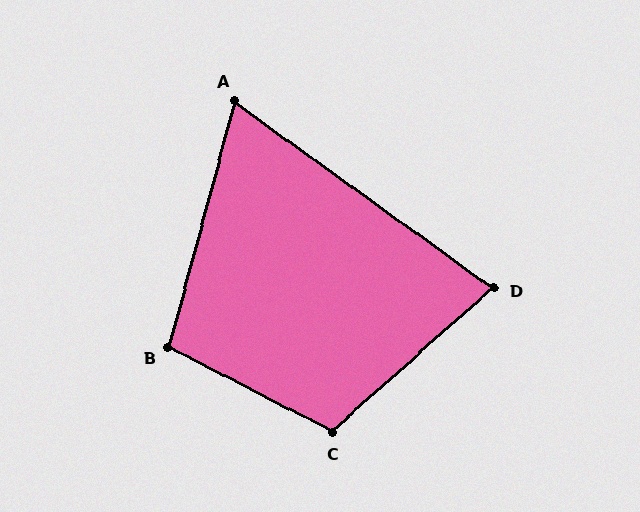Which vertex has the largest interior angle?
C, at approximately 111 degrees.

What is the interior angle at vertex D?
Approximately 77 degrees (acute).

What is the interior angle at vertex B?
Approximately 103 degrees (obtuse).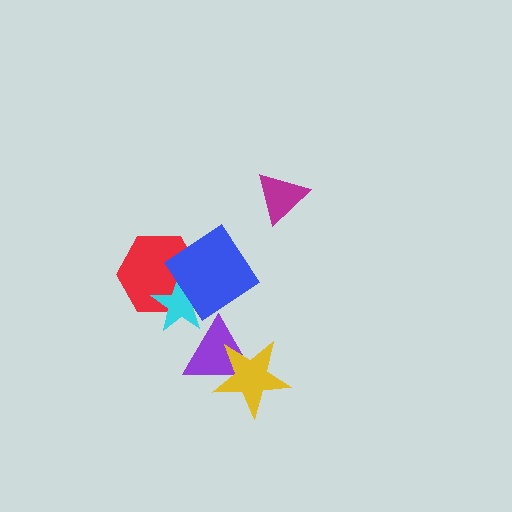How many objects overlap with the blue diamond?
2 objects overlap with the blue diamond.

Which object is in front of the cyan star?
The blue diamond is in front of the cyan star.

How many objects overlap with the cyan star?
3 objects overlap with the cyan star.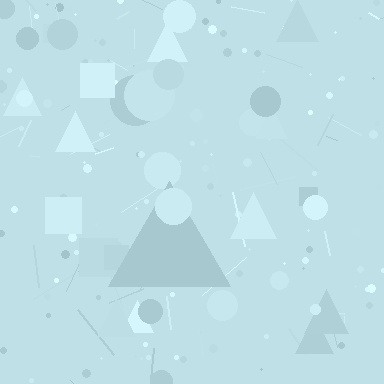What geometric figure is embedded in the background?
A triangle is embedded in the background.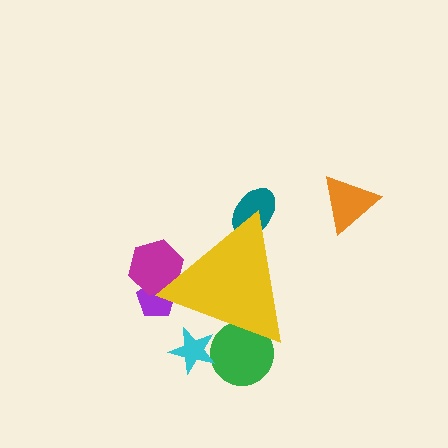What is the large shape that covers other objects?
A yellow triangle.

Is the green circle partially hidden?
Yes, the green circle is partially hidden behind the yellow triangle.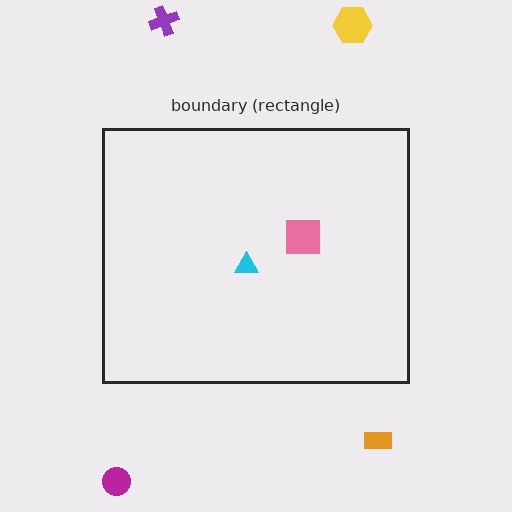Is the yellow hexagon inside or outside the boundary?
Outside.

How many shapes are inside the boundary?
2 inside, 4 outside.